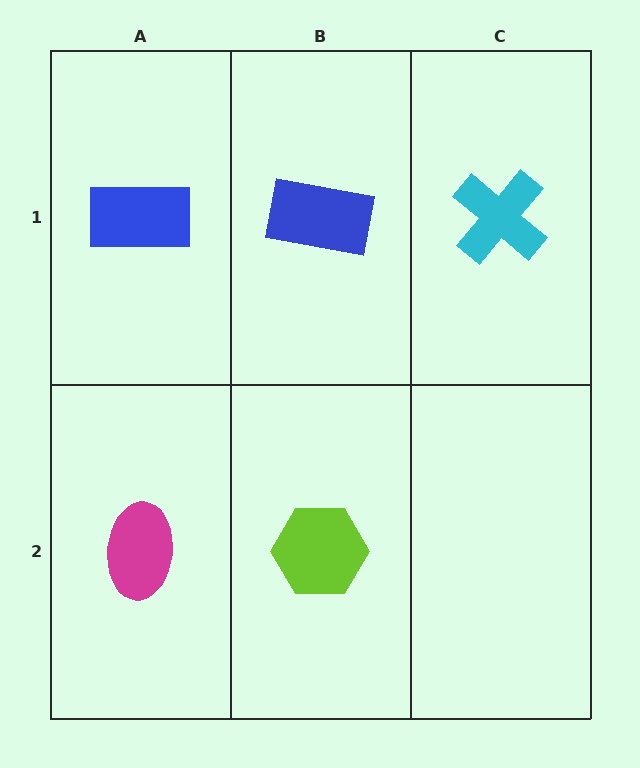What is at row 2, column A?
A magenta ellipse.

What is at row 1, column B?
A blue rectangle.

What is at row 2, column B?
A lime hexagon.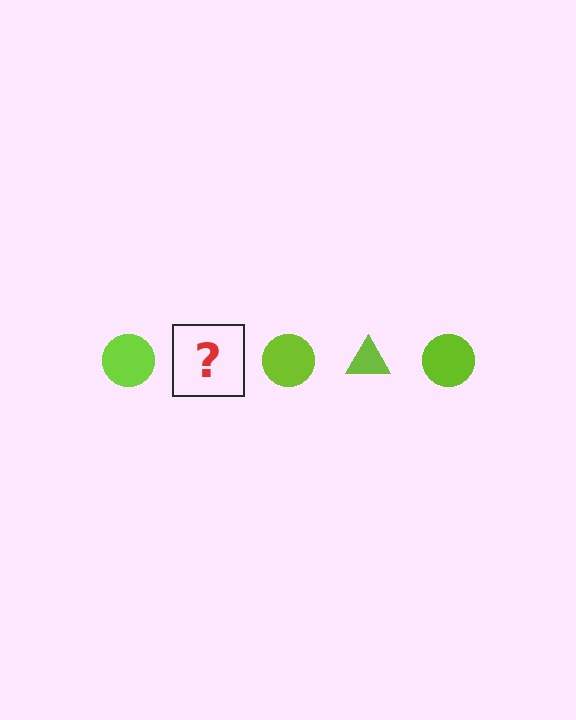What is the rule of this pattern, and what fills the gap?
The rule is that the pattern cycles through circle, triangle shapes in lime. The gap should be filled with a lime triangle.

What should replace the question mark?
The question mark should be replaced with a lime triangle.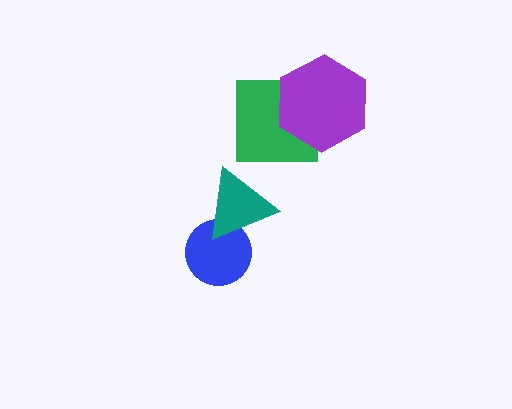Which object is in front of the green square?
The purple hexagon is in front of the green square.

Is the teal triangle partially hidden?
No, no other shape covers it.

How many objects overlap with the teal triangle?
1 object overlaps with the teal triangle.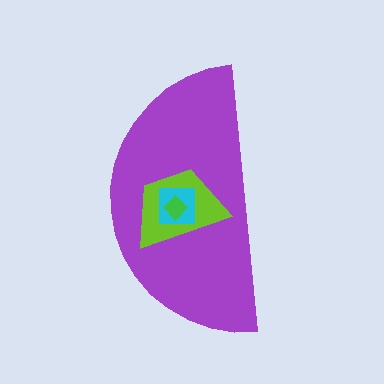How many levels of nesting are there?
4.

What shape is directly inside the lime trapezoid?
The cyan square.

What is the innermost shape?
The green diamond.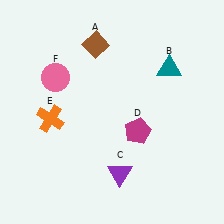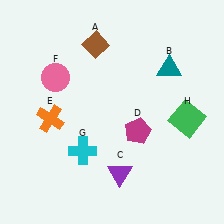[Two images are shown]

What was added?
A cyan cross (G), a green square (H) were added in Image 2.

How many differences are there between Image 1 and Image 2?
There are 2 differences between the two images.